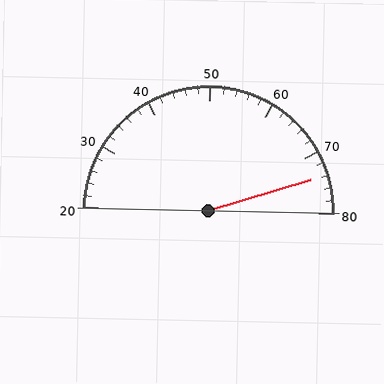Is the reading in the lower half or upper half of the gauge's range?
The reading is in the upper half of the range (20 to 80).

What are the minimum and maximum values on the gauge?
The gauge ranges from 20 to 80.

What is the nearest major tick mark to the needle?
The nearest major tick mark is 70.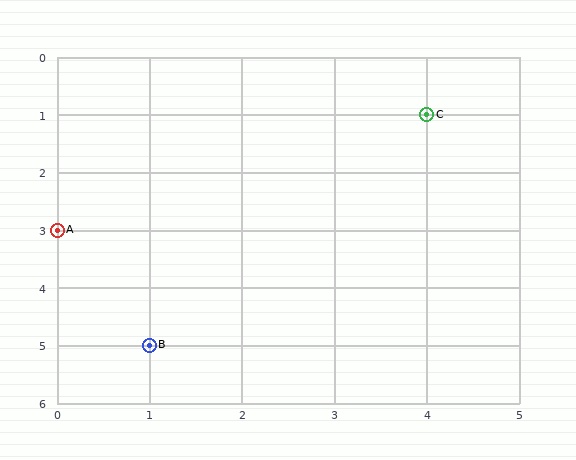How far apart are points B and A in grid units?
Points B and A are 1 column and 2 rows apart (about 2.2 grid units diagonally).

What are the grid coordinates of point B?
Point B is at grid coordinates (1, 5).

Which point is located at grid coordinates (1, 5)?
Point B is at (1, 5).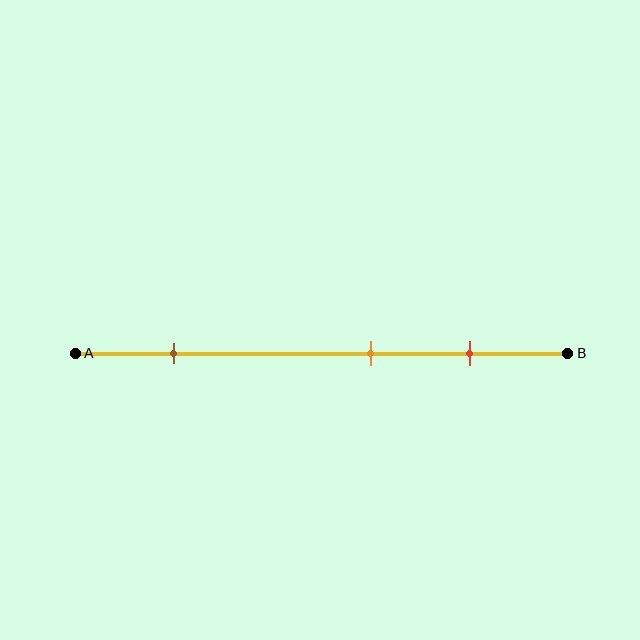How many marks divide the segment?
There are 3 marks dividing the segment.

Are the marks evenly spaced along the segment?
No, the marks are not evenly spaced.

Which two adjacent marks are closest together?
The orange and red marks are the closest adjacent pair.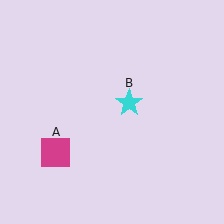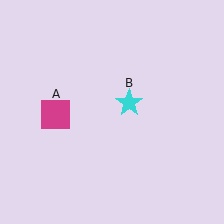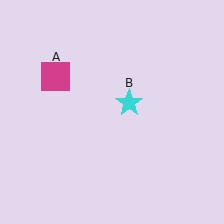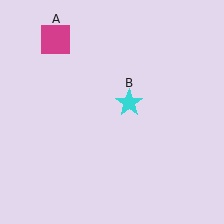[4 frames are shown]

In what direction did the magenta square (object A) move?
The magenta square (object A) moved up.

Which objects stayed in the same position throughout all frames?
Cyan star (object B) remained stationary.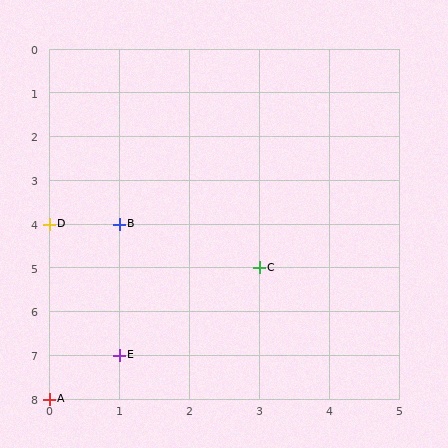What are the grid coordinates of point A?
Point A is at grid coordinates (0, 8).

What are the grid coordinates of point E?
Point E is at grid coordinates (1, 7).